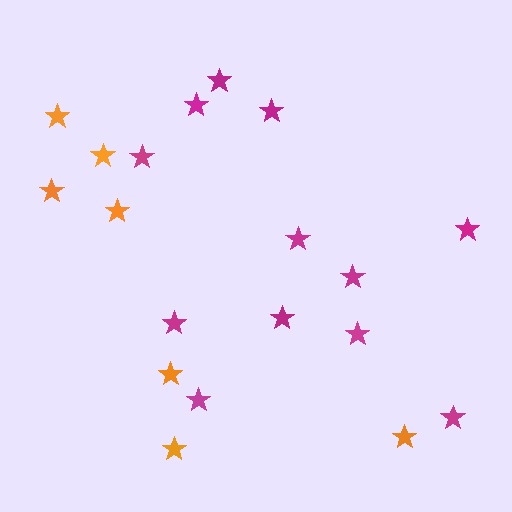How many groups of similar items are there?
There are 2 groups: one group of orange stars (7) and one group of magenta stars (12).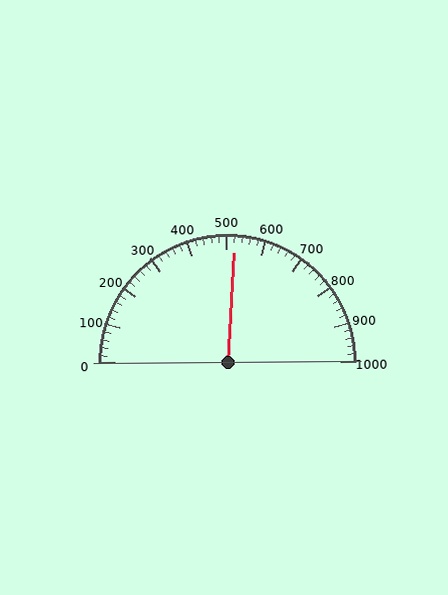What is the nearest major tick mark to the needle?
The nearest major tick mark is 500.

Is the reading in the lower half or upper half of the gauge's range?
The reading is in the upper half of the range (0 to 1000).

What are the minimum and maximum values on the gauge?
The gauge ranges from 0 to 1000.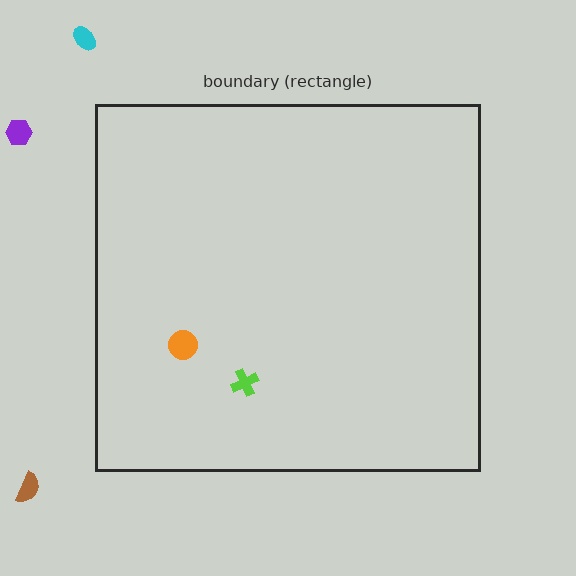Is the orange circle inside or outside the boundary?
Inside.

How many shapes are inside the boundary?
2 inside, 3 outside.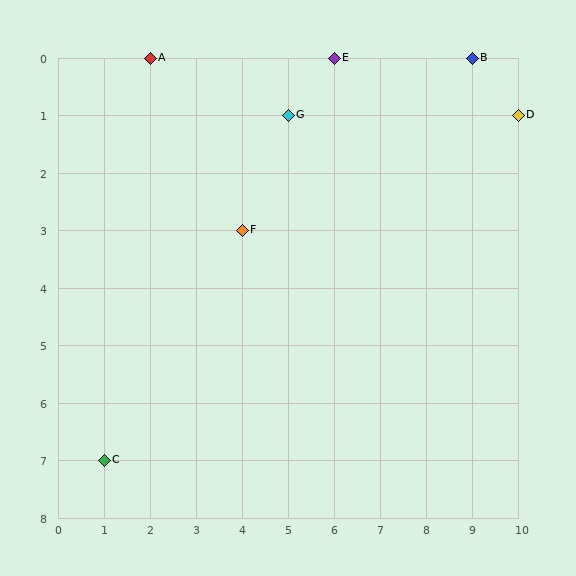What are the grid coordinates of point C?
Point C is at grid coordinates (1, 7).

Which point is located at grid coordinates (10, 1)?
Point D is at (10, 1).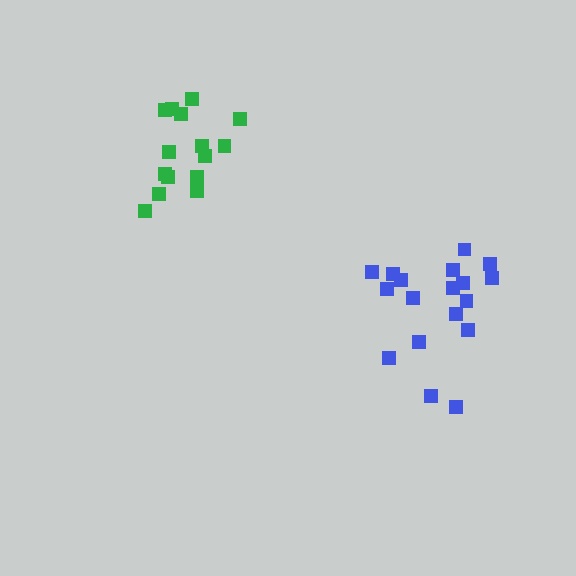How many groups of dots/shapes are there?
There are 2 groups.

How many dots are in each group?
Group 1: 18 dots, Group 2: 15 dots (33 total).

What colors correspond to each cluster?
The clusters are colored: blue, green.